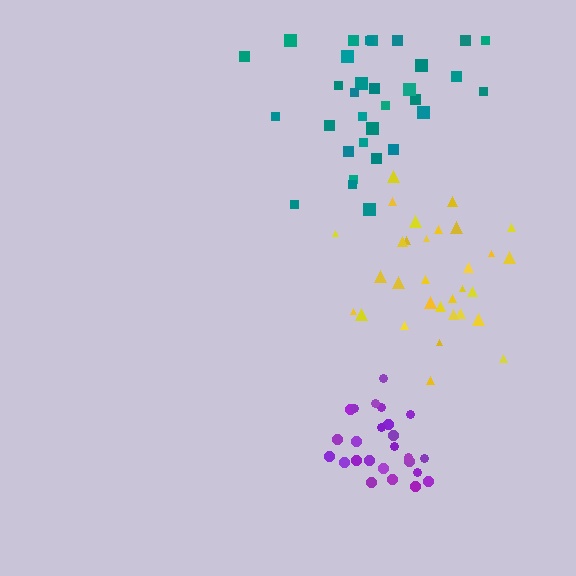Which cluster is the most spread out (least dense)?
Teal.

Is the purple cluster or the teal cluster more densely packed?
Purple.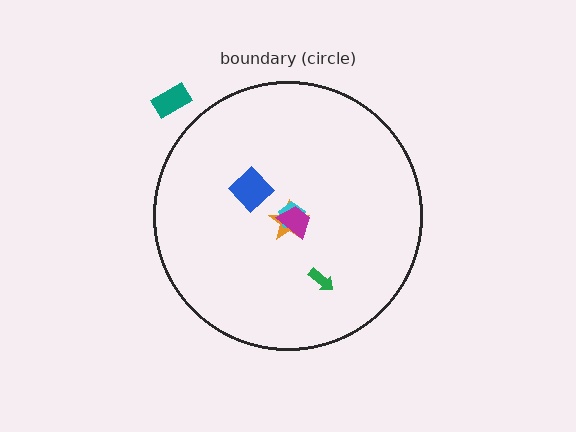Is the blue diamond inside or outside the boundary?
Inside.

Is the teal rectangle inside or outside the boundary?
Outside.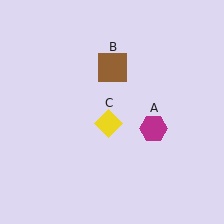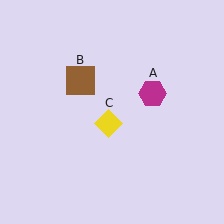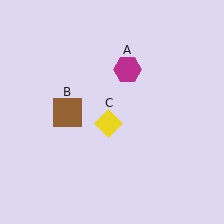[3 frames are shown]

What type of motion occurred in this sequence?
The magenta hexagon (object A), brown square (object B) rotated counterclockwise around the center of the scene.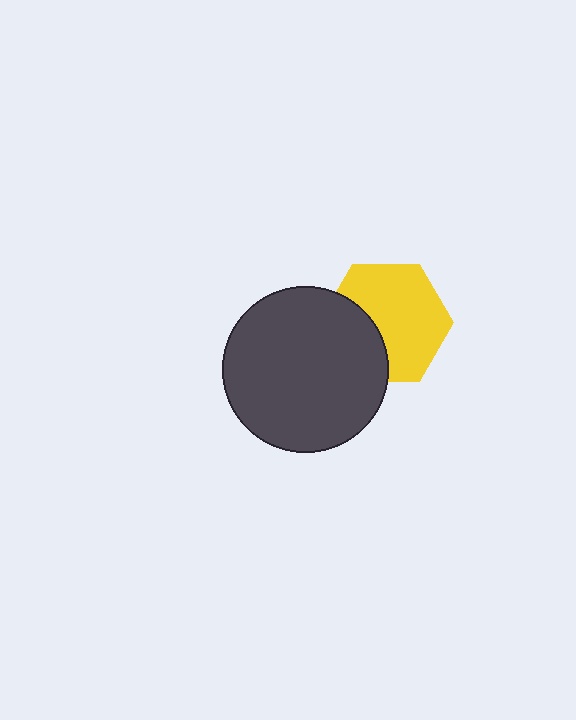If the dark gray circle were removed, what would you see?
You would see the complete yellow hexagon.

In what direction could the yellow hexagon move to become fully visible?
The yellow hexagon could move right. That would shift it out from behind the dark gray circle entirely.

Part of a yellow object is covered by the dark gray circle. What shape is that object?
It is a hexagon.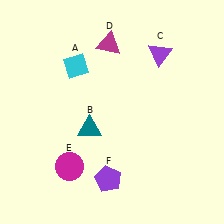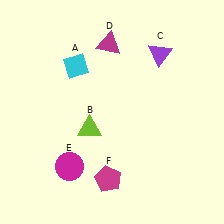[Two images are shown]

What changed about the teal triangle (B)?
In Image 1, B is teal. In Image 2, it changed to lime.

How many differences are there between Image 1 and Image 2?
There are 2 differences between the two images.